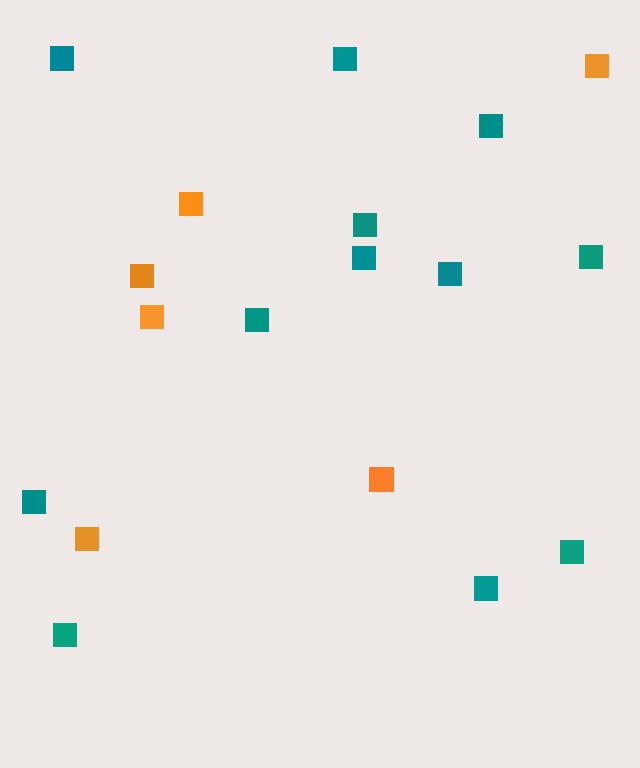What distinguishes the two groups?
There are 2 groups: one group of teal squares (12) and one group of orange squares (6).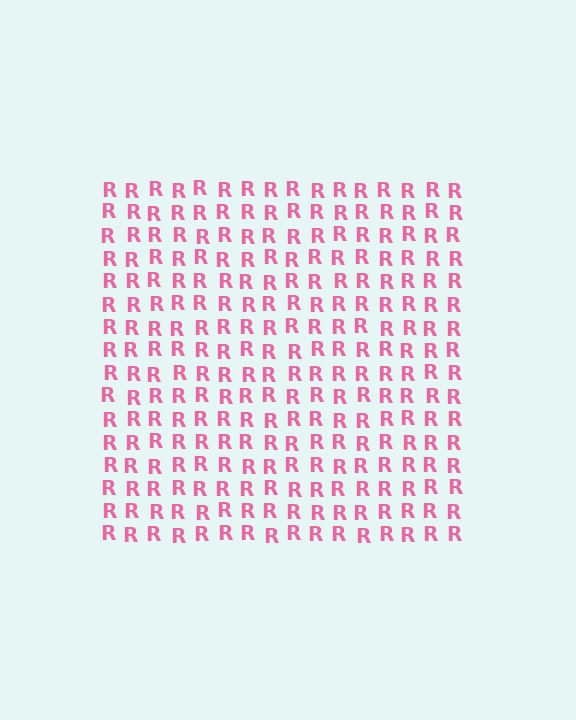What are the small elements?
The small elements are letter R's.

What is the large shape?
The large shape is a square.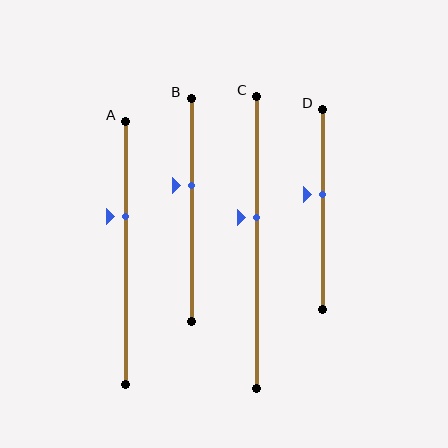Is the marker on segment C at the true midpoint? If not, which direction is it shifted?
No, the marker on segment C is shifted upward by about 9% of the segment length.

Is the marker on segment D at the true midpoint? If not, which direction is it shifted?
No, the marker on segment D is shifted upward by about 8% of the segment length.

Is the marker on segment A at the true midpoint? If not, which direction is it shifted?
No, the marker on segment A is shifted upward by about 14% of the segment length.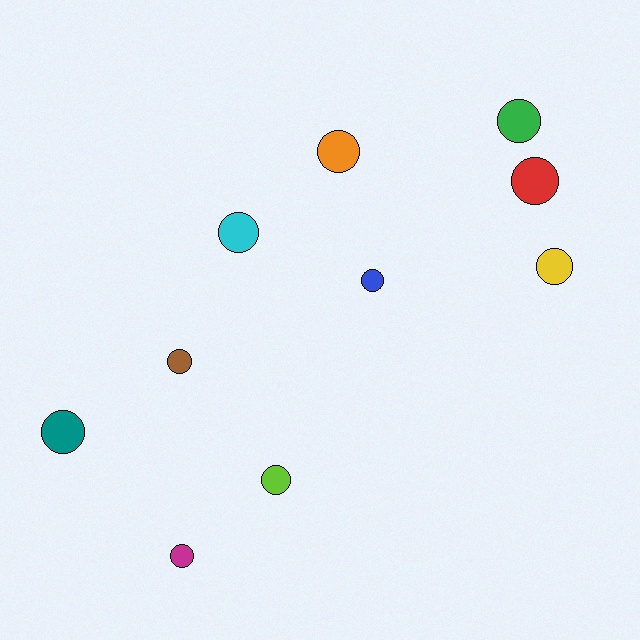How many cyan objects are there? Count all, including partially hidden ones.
There is 1 cyan object.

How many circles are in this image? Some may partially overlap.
There are 10 circles.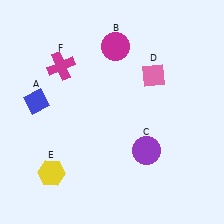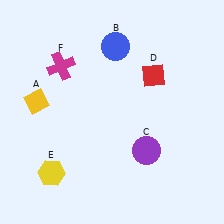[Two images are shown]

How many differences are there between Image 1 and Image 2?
There are 3 differences between the two images.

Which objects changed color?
A changed from blue to yellow. B changed from magenta to blue. D changed from pink to red.